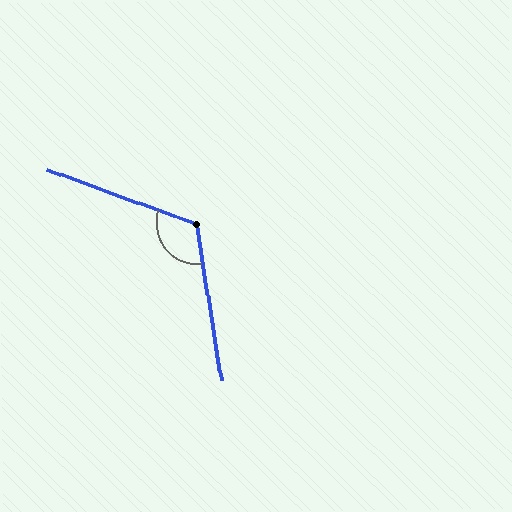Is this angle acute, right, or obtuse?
It is obtuse.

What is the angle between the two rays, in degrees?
Approximately 119 degrees.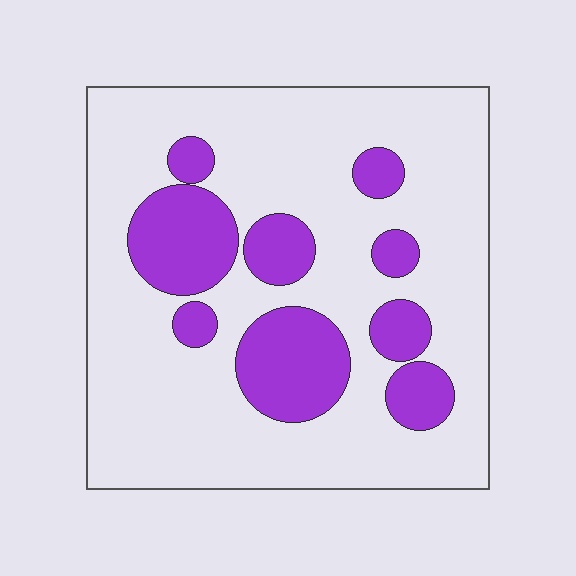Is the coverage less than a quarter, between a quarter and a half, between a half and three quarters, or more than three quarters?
Less than a quarter.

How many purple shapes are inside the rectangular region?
9.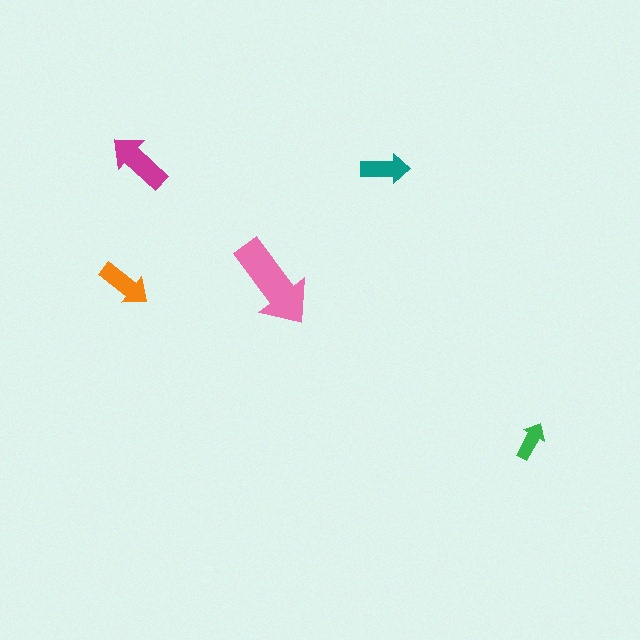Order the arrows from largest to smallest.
the pink one, the magenta one, the orange one, the teal one, the green one.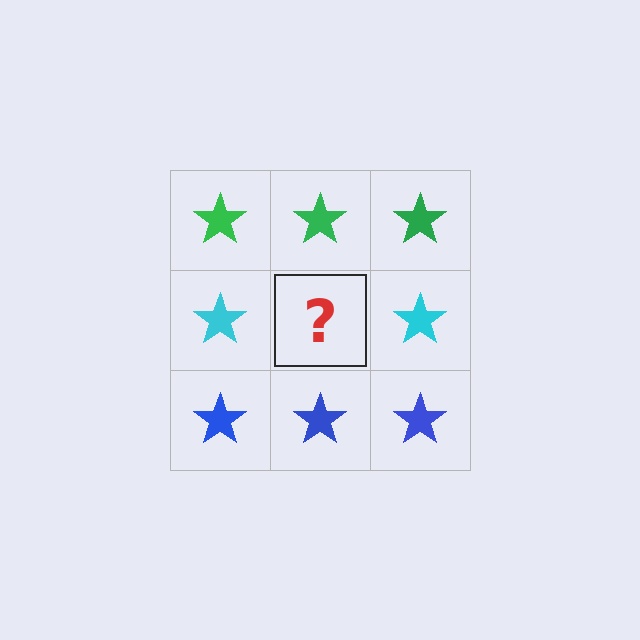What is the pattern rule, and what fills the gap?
The rule is that each row has a consistent color. The gap should be filled with a cyan star.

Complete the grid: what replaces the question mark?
The question mark should be replaced with a cyan star.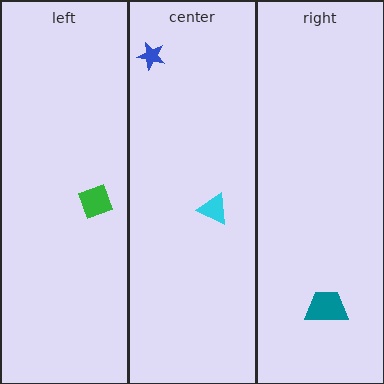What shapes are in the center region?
The cyan triangle, the blue star.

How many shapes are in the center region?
2.